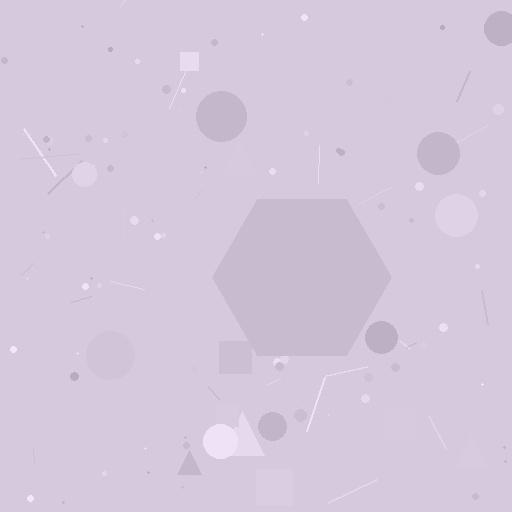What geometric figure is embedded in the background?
A hexagon is embedded in the background.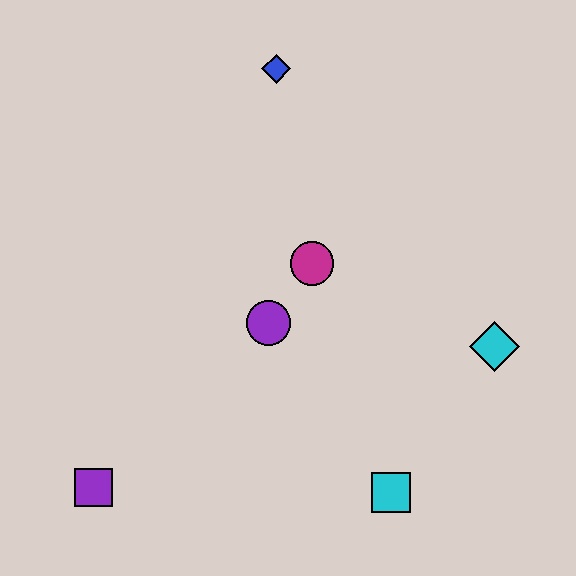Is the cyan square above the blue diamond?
No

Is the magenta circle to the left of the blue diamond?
No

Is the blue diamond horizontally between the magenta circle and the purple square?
Yes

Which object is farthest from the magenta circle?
The purple square is farthest from the magenta circle.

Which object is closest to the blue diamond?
The magenta circle is closest to the blue diamond.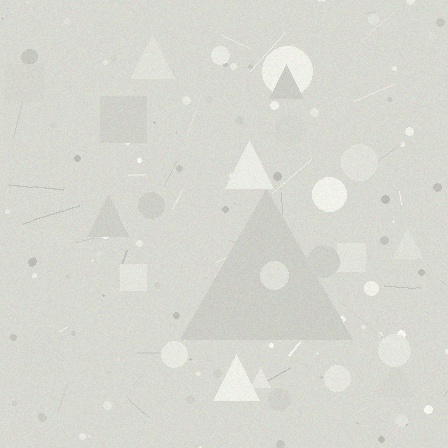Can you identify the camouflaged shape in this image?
The camouflaged shape is a triangle.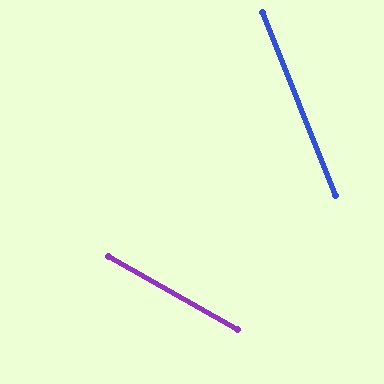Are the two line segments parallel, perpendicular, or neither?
Neither parallel nor perpendicular — they differ by about 39°.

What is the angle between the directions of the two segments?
Approximately 39 degrees.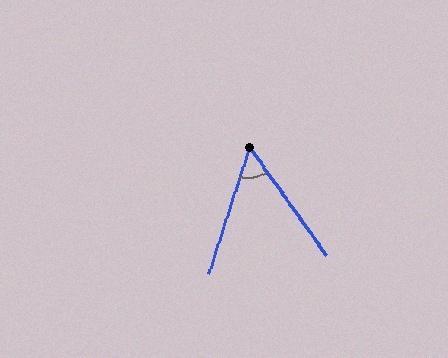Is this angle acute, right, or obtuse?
It is acute.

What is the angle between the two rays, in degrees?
Approximately 53 degrees.